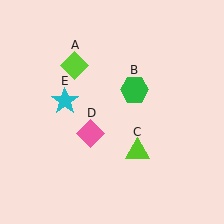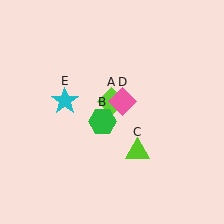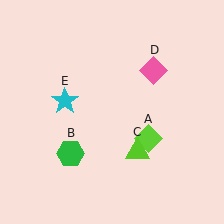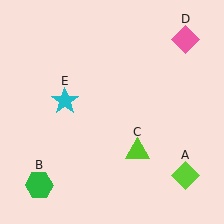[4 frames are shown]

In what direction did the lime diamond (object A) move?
The lime diamond (object A) moved down and to the right.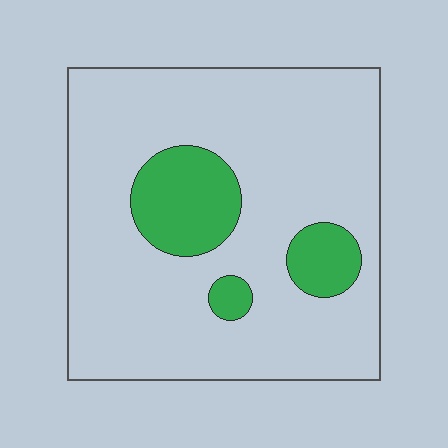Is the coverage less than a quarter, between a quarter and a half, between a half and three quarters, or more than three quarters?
Less than a quarter.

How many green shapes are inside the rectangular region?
3.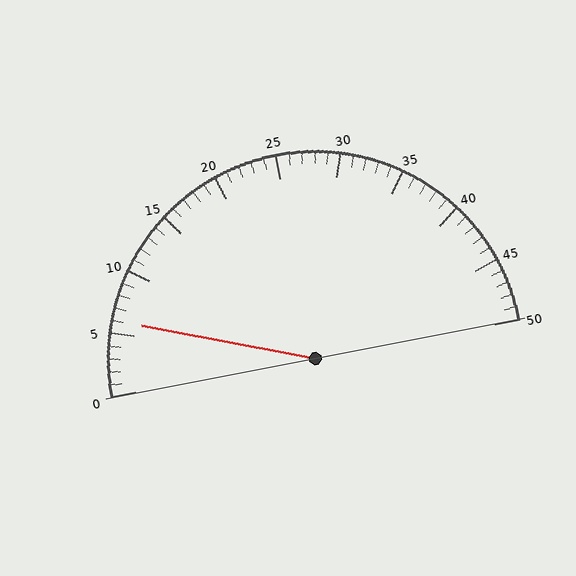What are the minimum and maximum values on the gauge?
The gauge ranges from 0 to 50.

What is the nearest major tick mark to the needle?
The nearest major tick mark is 5.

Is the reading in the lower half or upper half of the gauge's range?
The reading is in the lower half of the range (0 to 50).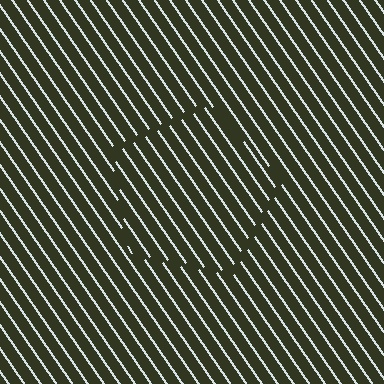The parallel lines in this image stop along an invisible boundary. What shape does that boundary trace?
An illusory pentagon. The interior of the shape contains the same grating, shifted by half a period — the contour is defined by the phase discontinuity where line-ends from the inner and outer gratings abut.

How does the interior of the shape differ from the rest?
The interior of the shape contains the same grating, shifted by half a period — the contour is defined by the phase discontinuity where line-ends from the inner and outer gratings abut.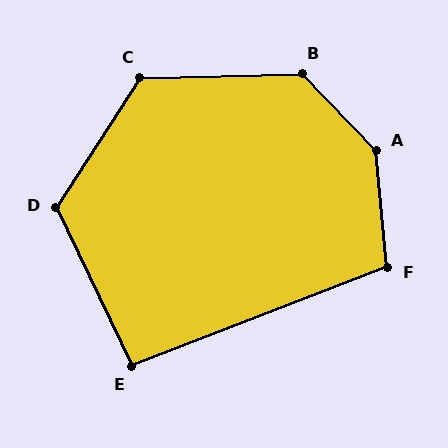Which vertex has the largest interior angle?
A, at approximately 141 degrees.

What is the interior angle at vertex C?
Approximately 124 degrees (obtuse).